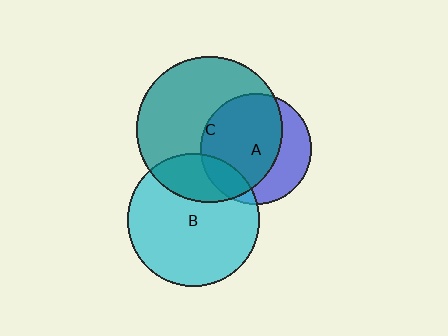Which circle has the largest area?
Circle C (teal).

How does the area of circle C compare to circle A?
Approximately 1.7 times.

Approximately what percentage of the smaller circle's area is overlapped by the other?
Approximately 65%.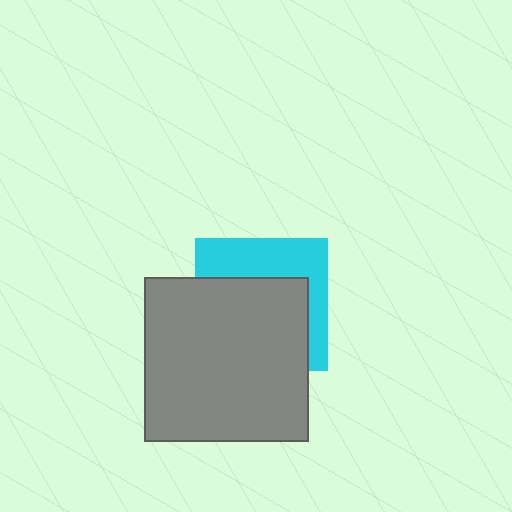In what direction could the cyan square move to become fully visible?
The cyan square could move up. That would shift it out from behind the gray square entirely.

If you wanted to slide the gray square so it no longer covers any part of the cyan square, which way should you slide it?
Slide it down — that is the most direct way to separate the two shapes.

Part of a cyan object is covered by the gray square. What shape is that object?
It is a square.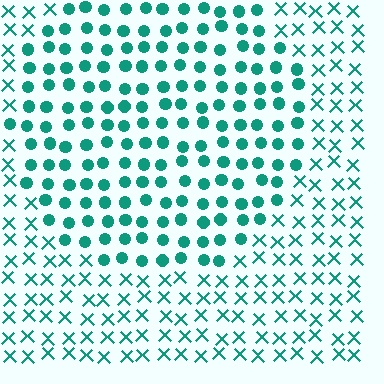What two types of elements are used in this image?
The image uses circles inside the circle region and X marks outside it.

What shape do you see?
I see a circle.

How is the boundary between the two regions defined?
The boundary is defined by a change in element shape: circles inside vs. X marks outside. All elements share the same color and spacing.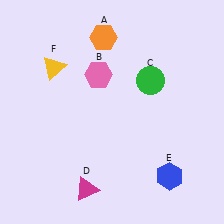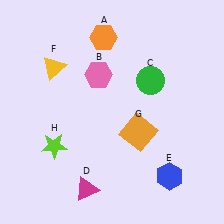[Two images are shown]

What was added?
An orange square (G), a lime star (H) were added in Image 2.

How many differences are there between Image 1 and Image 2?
There are 2 differences between the two images.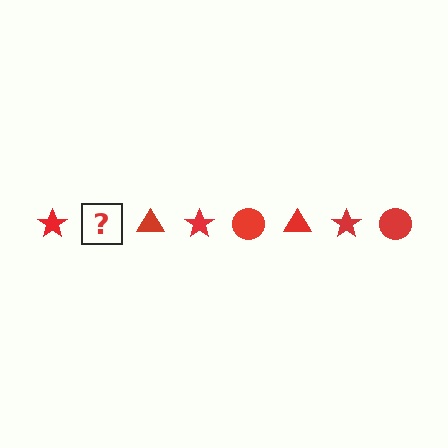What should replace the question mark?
The question mark should be replaced with a red circle.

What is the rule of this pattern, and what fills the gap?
The rule is that the pattern cycles through star, circle, triangle shapes in red. The gap should be filled with a red circle.